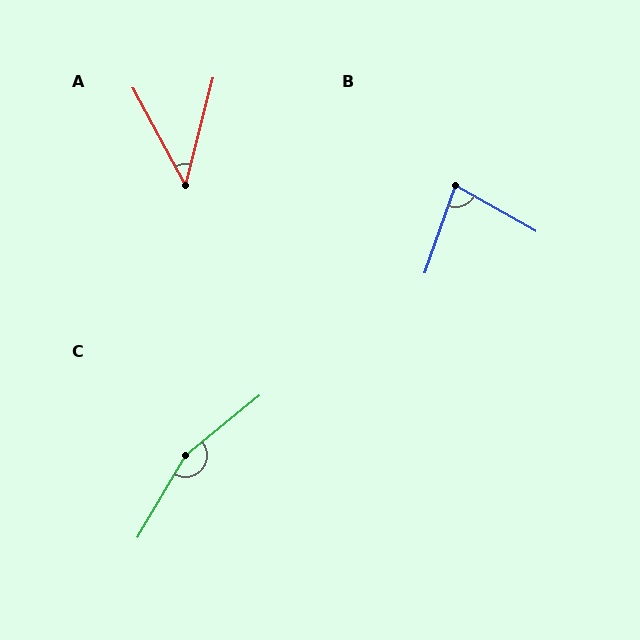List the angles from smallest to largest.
A (43°), B (80°), C (159°).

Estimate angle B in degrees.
Approximately 80 degrees.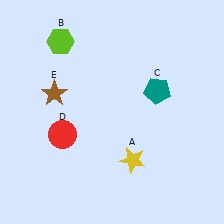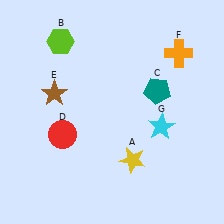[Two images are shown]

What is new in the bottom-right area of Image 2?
A cyan star (G) was added in the bottom-right area of Image 2.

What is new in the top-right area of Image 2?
An orange cross (F) was added in the top-right area of Image 2.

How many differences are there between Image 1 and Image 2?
There are 2 differences between the two images.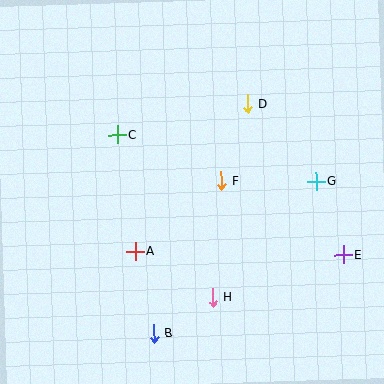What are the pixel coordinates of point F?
Point F is at (221, 181).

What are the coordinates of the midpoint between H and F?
The midpoint between H and F is at (217, 239).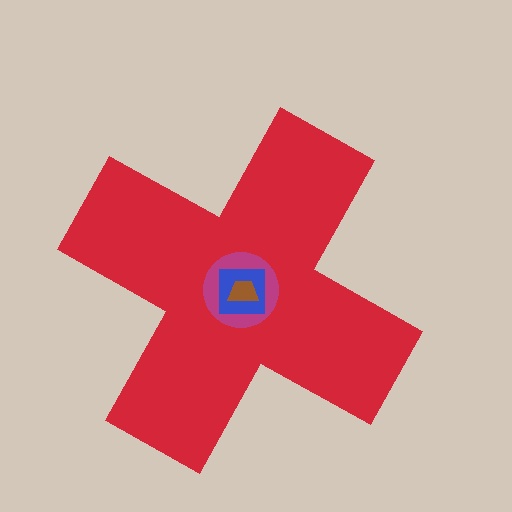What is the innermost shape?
The brown trapezoid.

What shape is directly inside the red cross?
The magenta circle.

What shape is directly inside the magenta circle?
The blue square.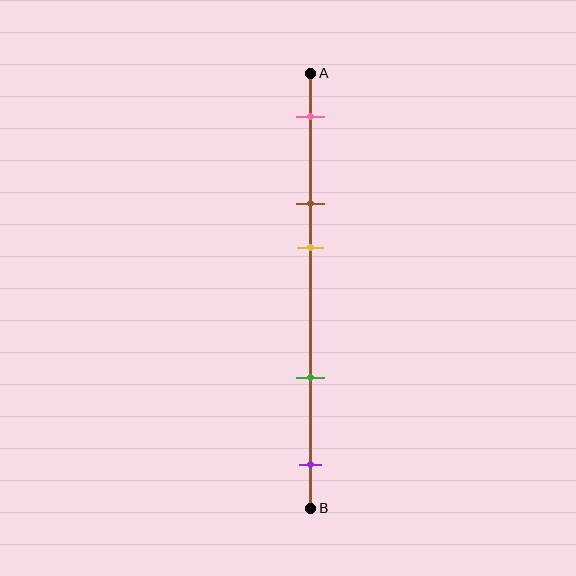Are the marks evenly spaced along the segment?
No, the marks are not evenly spaced.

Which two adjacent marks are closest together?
The brown and yellow marks are the closest adjacent pair.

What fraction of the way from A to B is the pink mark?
The pink mark is approximately 10% (0.1) of the way from A to B.